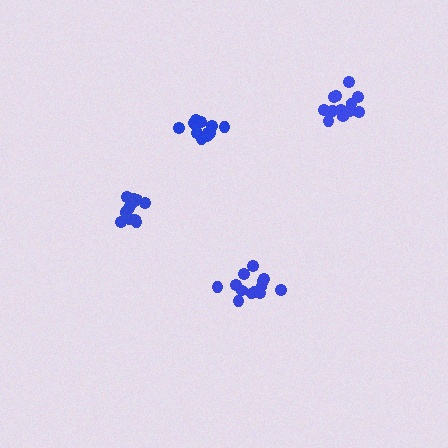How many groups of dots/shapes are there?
There are 4 groups.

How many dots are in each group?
Group 1: 12 dots, Group 2: 11 dots, Group 3: 13 dots, Group 4: 13 dots (49 total).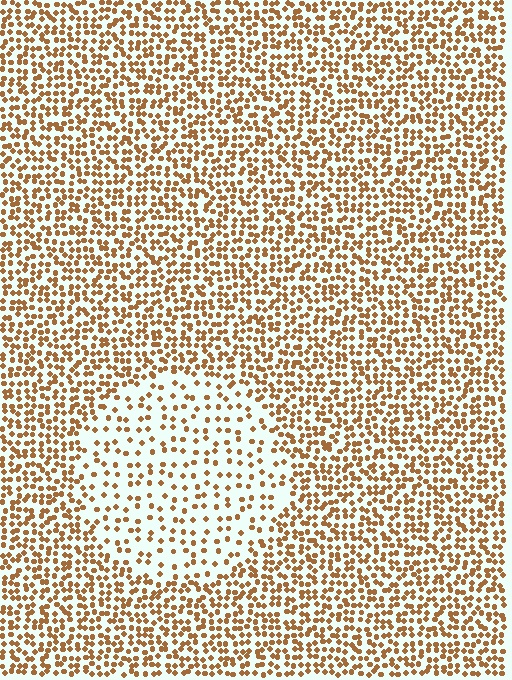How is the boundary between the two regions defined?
The boundary is defined by a change in element density (approximately 2.3x ratio). All elements are the same color, size, and shape.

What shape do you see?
I see a circle.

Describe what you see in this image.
The image contains small brown elements arranged at two different densities. A circle-shaped region is visible where the elements are less densely packed than the surrounding area.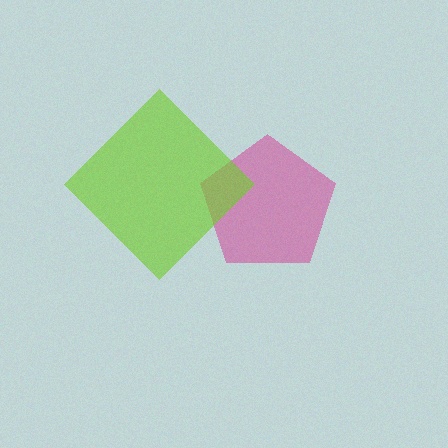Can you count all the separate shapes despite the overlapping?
Yes, there are 2 separate shapes.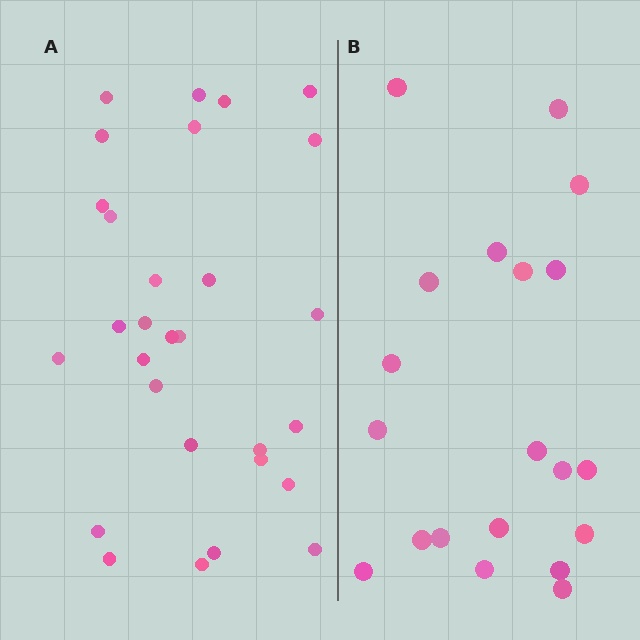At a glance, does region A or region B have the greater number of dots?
Region A (the left region) has more dots.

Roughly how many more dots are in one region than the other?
Region A has roughly 8 or so more dots than region B.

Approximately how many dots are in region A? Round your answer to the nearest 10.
About 30 dots. (The exact count is 29, which rounds to 30.)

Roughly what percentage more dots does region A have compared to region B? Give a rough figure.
About 45% more.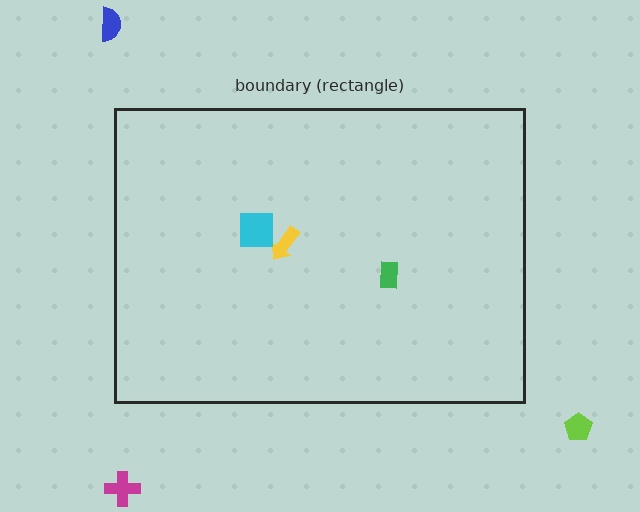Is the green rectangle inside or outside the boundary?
Inside.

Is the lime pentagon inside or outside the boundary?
Outside.